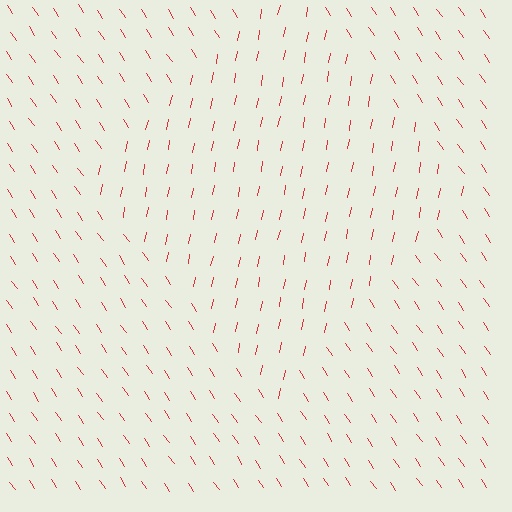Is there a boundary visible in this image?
Yes, there is a texture boundary formed by a change in line orientation.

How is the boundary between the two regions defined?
The boundary is defined purely by a change in line orientation (approximately 45 degrees difference). All lines are the same color and thickness.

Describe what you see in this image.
The image is filled with small red line segments. A diamond region in the image has lines oriented differently from the surrounding lines, creating a visible texture boundary.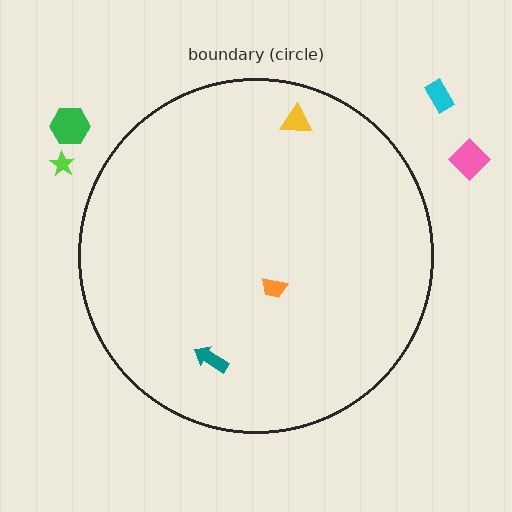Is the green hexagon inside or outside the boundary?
Outside.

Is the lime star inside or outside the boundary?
Outside.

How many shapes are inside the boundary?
3 inside, 4 outside.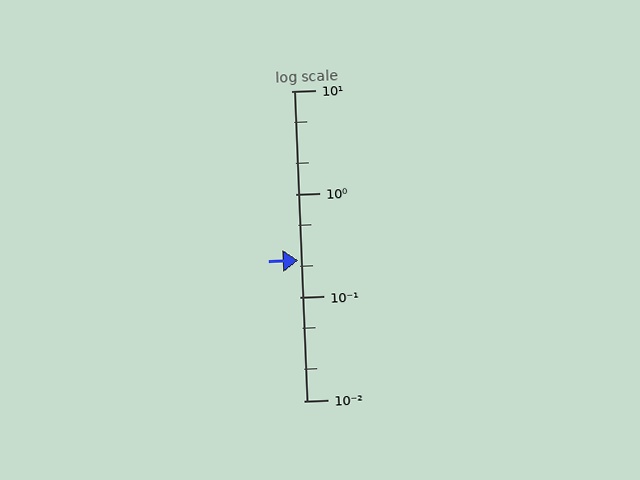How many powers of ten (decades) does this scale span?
The scale spans 3 decades, from 0.01 to 10.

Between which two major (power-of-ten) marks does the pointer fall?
The pointer is between 0.1 and 1.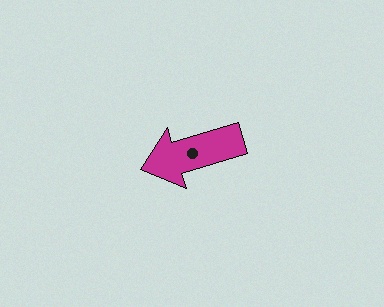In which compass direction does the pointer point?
West.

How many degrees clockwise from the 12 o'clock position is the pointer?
Approximately 253 degrees.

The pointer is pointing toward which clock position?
Roughly 8 o'clock.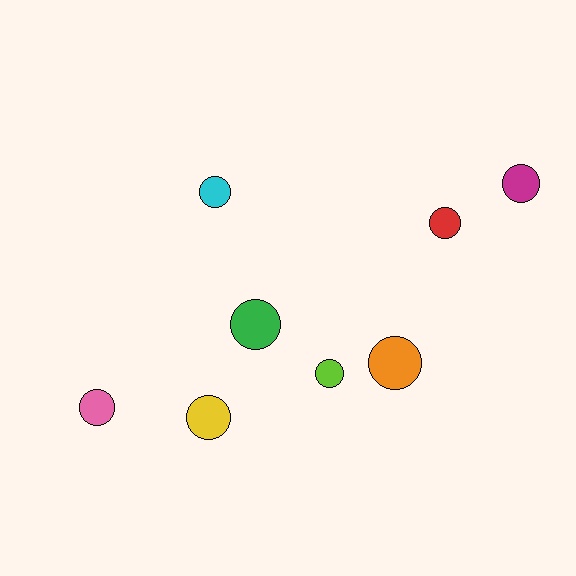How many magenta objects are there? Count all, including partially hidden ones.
There is 1 magenta object.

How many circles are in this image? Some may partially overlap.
There are 8 circles.